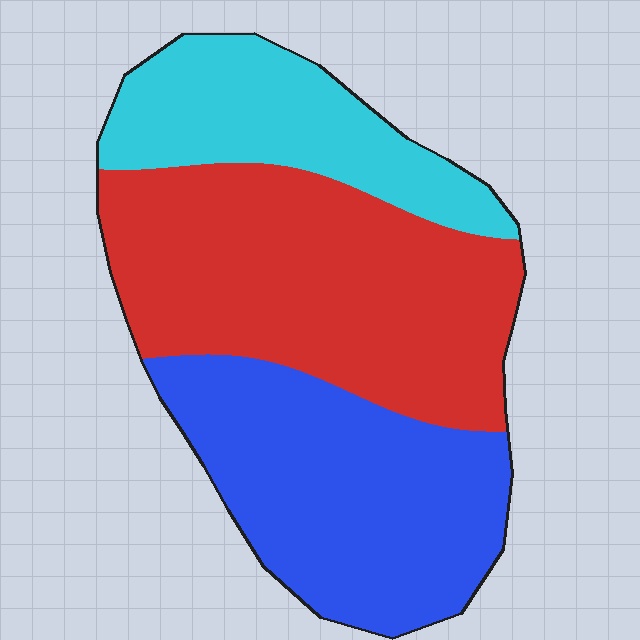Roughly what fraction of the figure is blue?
Blue covers roughly 35% of the figure.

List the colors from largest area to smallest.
From largest to smallest: red, blue, cyan.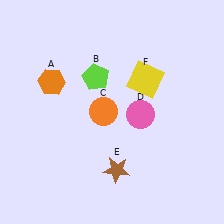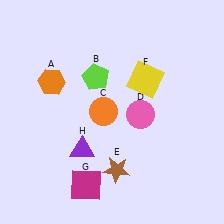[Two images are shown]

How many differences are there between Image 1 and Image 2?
There are 2 differences between the two images.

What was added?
A magenta square (G), a purple triangle (H) were added in Image 2.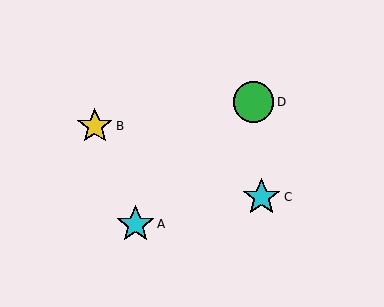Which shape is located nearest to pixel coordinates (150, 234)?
The cyan star (labeled A) at (135, 224) is nearest to that location.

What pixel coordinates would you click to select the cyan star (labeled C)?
Click at (262, 197) to select the cyan star C.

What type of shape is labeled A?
Shape A is a cyan star.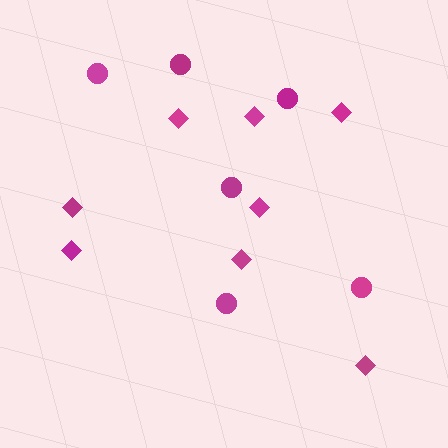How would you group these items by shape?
There are 2 groups: one group of diamonds (8) and one group of circles (6).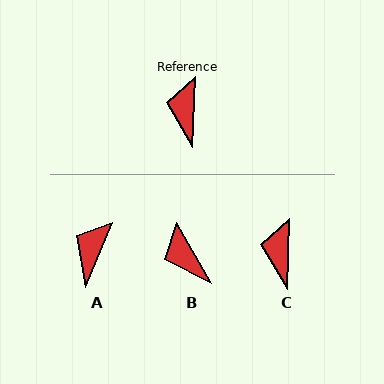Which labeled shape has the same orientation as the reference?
C.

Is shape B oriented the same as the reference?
No, it is off by about 32 degrees.